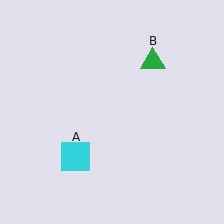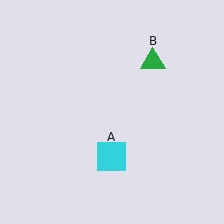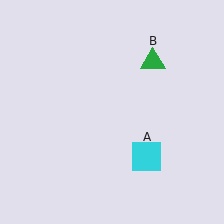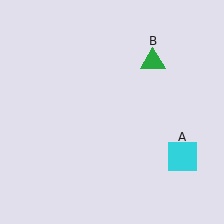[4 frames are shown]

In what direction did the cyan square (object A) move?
The cyan square (object A) moved right.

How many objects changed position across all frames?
1 object changed position: cyan square (object A).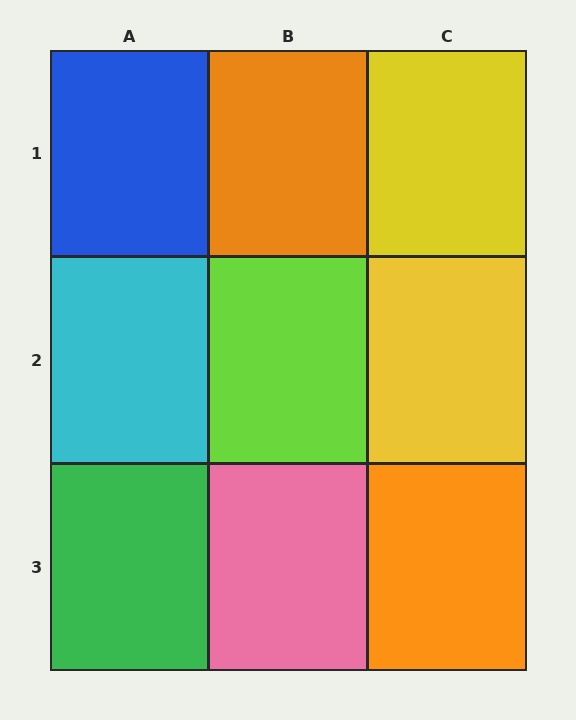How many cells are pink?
1 cell is pink.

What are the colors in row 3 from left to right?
Green, pink, orange.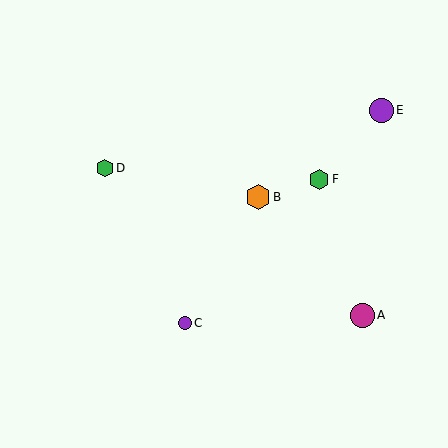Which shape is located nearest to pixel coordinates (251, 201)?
The orange hexagon (labeled B) at (258, 197) is nearest to that location.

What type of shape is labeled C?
Shape C is a purple circle.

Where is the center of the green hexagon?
The center of the green hexagon is at (319, 179).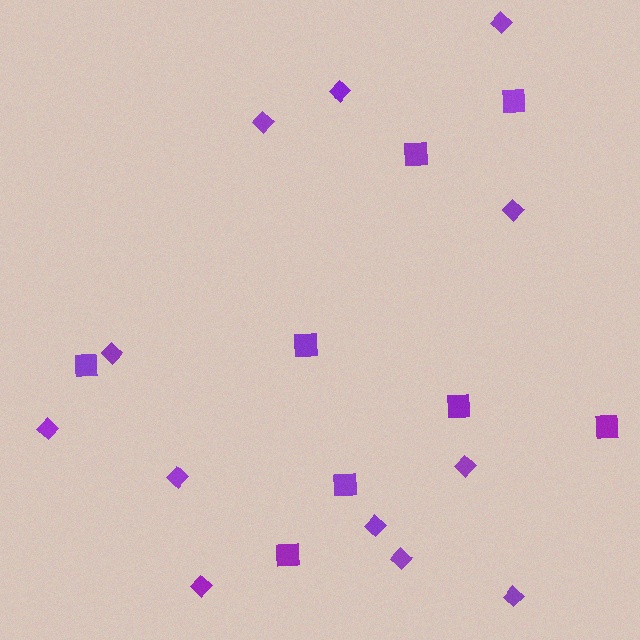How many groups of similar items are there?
There are 2 groups: one group of squares (8) and one group of diamonds (12).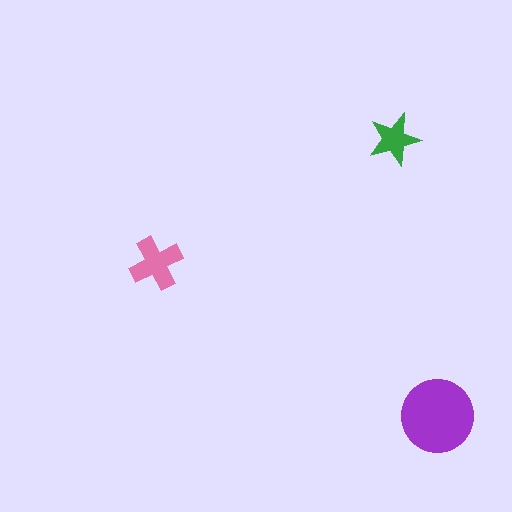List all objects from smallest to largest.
The green star, the pink cross, the purple circle.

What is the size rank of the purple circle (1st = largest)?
1st.